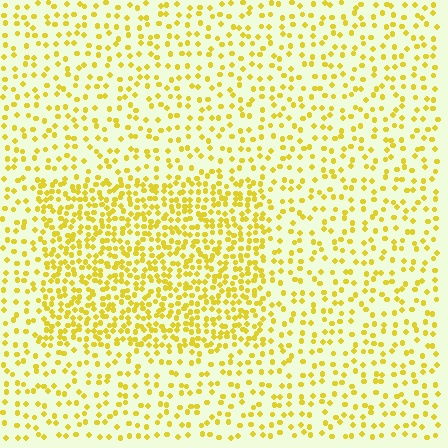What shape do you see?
I see a rectangle.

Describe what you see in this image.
The image contains small yellow elements arranged at two different densities. A rectangle-shaped region is visible where the elements are more densely packed than the surrounding area.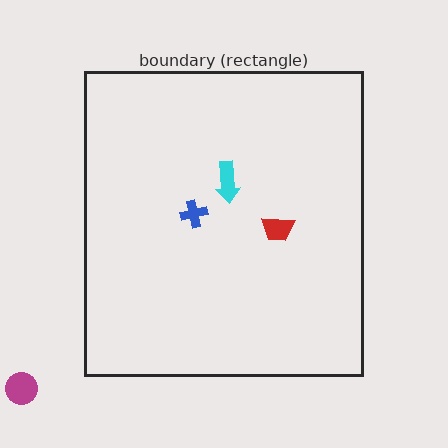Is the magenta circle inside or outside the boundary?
Outside.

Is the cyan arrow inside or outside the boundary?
Inside.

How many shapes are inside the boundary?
3 inside, 1 outside.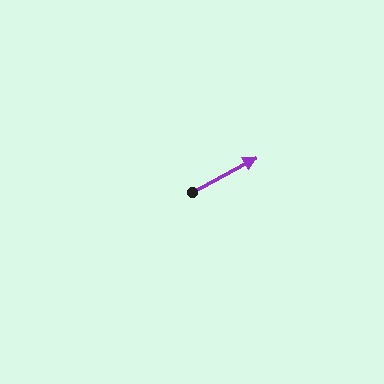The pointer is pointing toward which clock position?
Roughly 2 o'clock.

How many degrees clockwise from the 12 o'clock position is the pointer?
Approximately 62 degrees.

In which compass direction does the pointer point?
Northeast.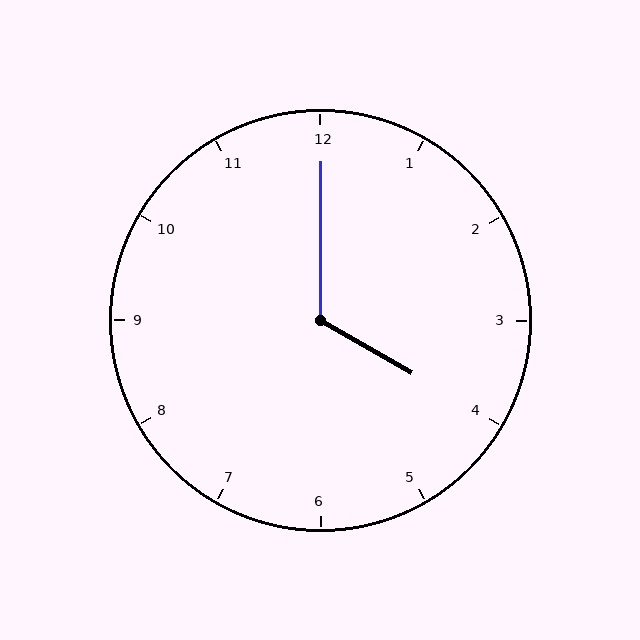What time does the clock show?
4:00.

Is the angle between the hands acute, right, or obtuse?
It is obtuse.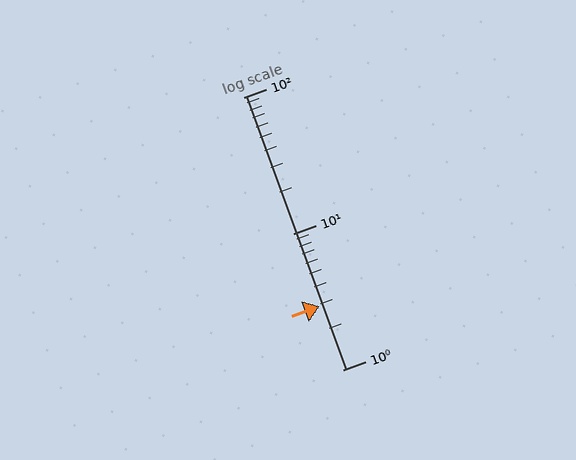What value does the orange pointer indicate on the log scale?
The pointer indicates approximately 2.9.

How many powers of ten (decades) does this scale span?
The scale spans 2 decades, from 1 to 100.